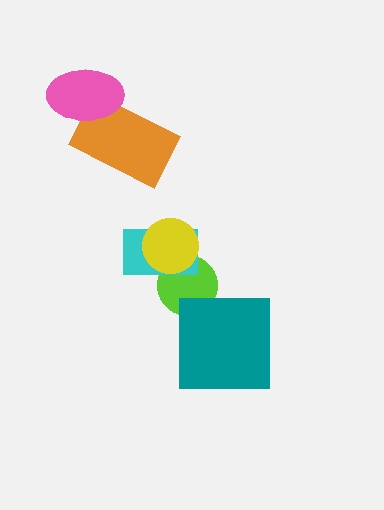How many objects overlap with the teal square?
0 objects overlap with the teal square.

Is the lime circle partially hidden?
Yes, it is partially covered by another shape.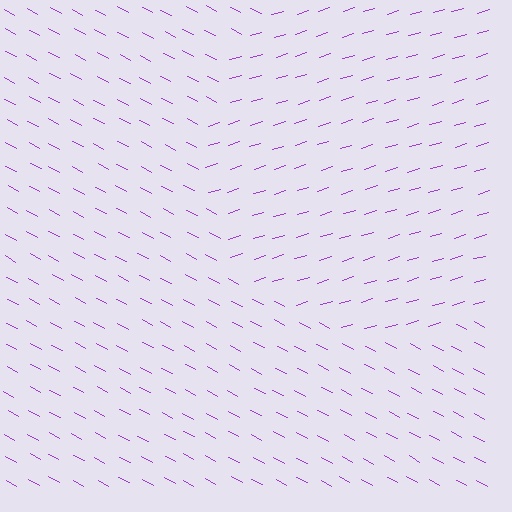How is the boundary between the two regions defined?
The boundary is defined purely by a change in line orientation (approximately 45 degrees difference). All lines are the same color and thickness.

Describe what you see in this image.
The image is filled with small purple line segments. A circle region in the image has lines oriented differently from the surrounding lines, creating a visible texture boundary.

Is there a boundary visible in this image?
Yes, there is a texture boundary formed by a change in line orientation.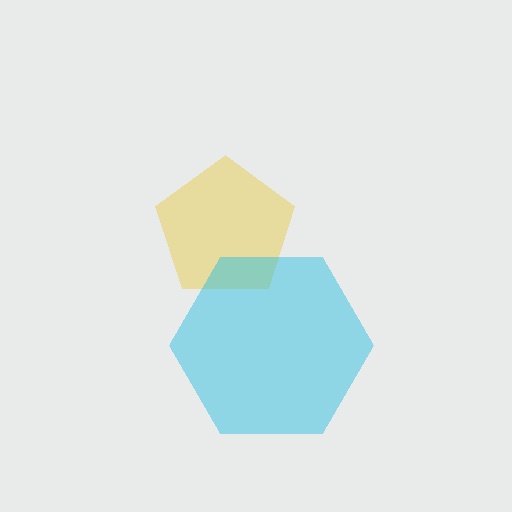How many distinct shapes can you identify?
There are 2 distinct shapes: a yellow pentagon, a cyan hexagon.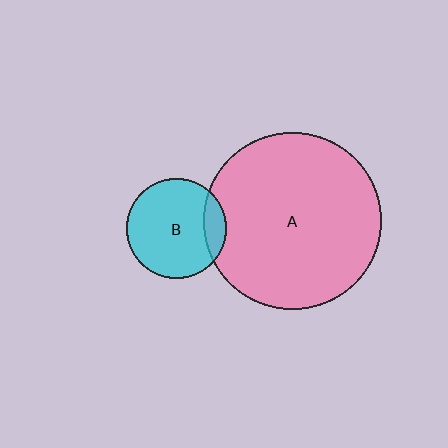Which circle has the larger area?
Circle A (pink).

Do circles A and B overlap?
Yes.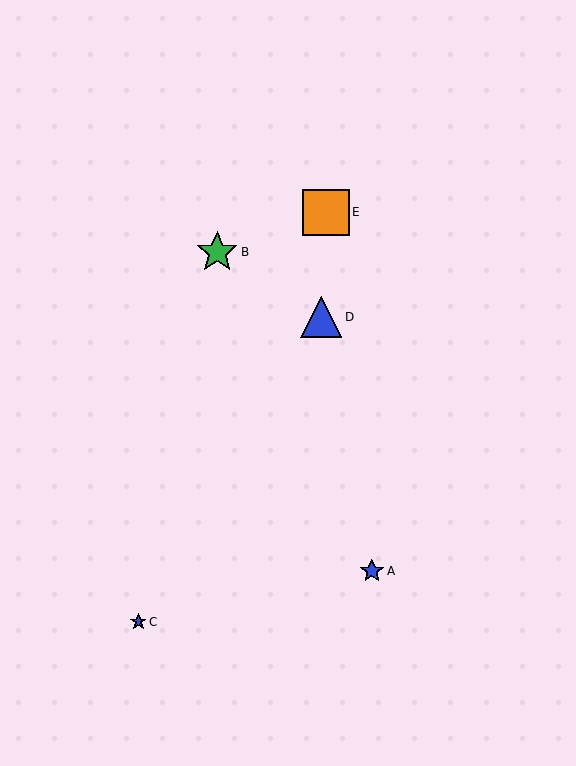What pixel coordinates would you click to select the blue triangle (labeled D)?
Click at (321, 317) to select the blue triangle D.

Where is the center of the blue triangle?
The center of the blue triangle is at (321, 317).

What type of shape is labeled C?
Shape C is a blue star.